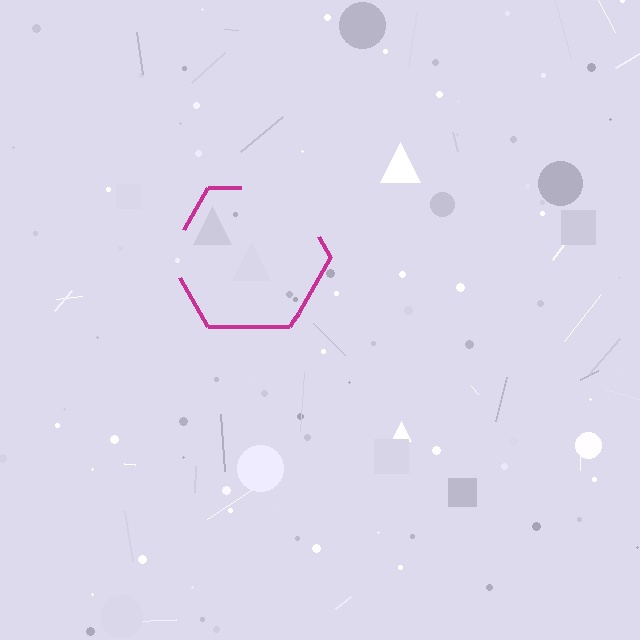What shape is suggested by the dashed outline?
The dashed outline suggests a hexagon.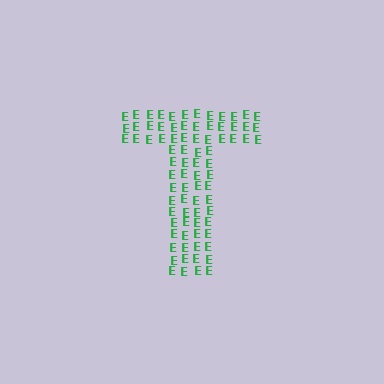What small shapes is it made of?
It is made of small letter E's.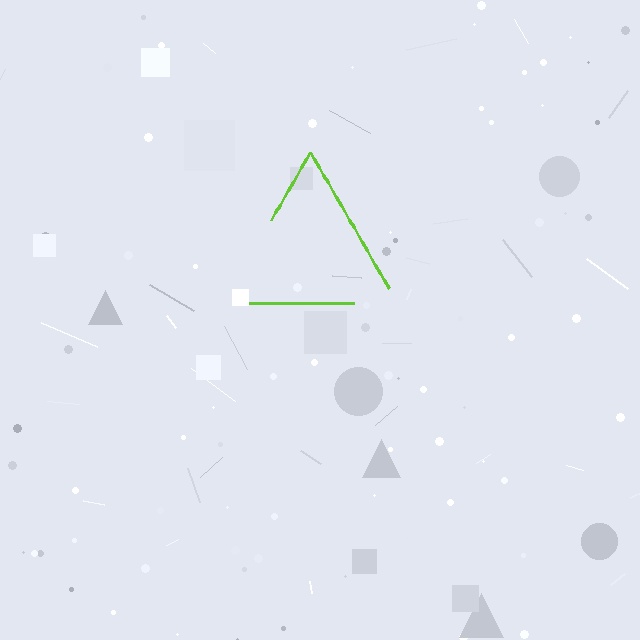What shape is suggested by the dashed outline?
The dashed outline suggests a triangle.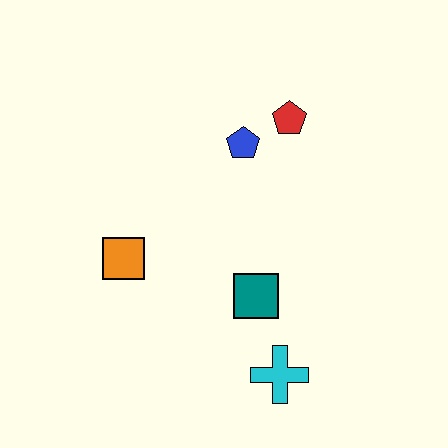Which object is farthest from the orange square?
The red pentagon is farthest from the orange square.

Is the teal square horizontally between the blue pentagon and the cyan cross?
Yes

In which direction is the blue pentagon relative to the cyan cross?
The blue pentagon is above the cyan cross.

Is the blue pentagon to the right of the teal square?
No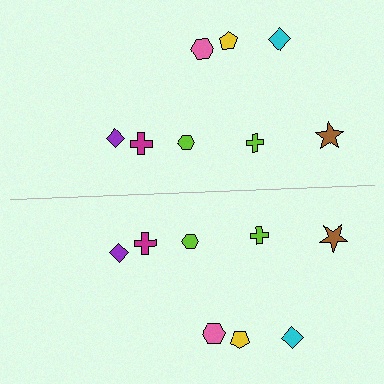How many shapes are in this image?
There are 16 shapes in this image.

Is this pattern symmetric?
Yes, this pattern has bilateral (reflection) symmetry.